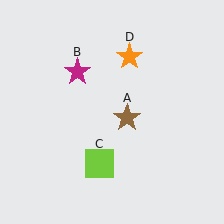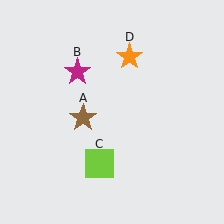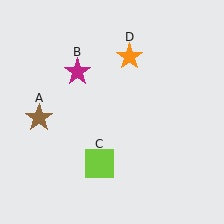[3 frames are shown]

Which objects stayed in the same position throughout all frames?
Magenta star (object B) and lime square (object C) and orange star (object D) remained stationary.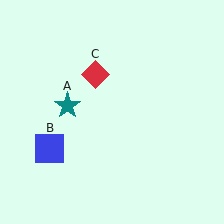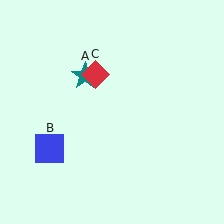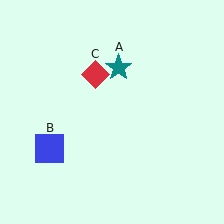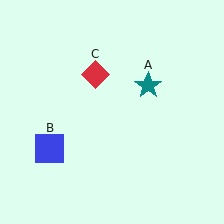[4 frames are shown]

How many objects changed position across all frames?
1 object changed position: teal star (object A).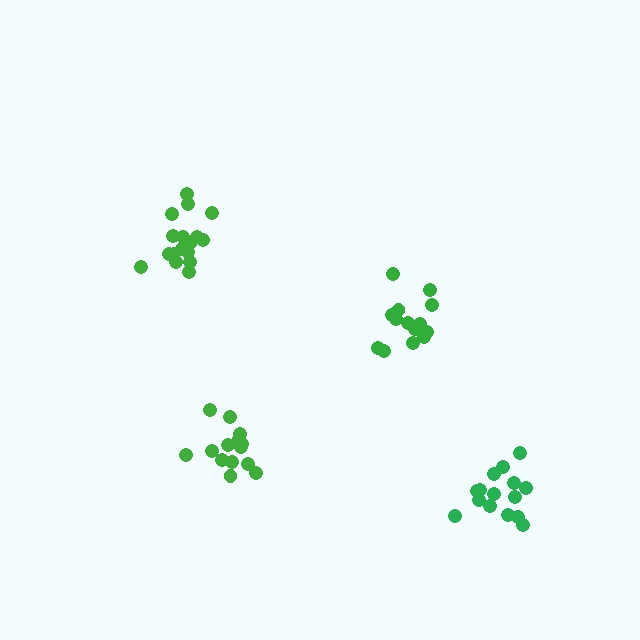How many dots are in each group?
Group 1: 17 dots, Group 2: 15 dots, Group 3: 14 dots, Group 4: 15 dots (61 total).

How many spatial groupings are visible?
There are 4 spatial groupings.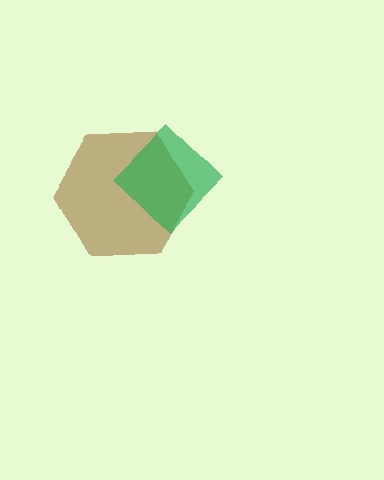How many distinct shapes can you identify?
There are 2 distinct shapes: a brown hexagon, a green diamond.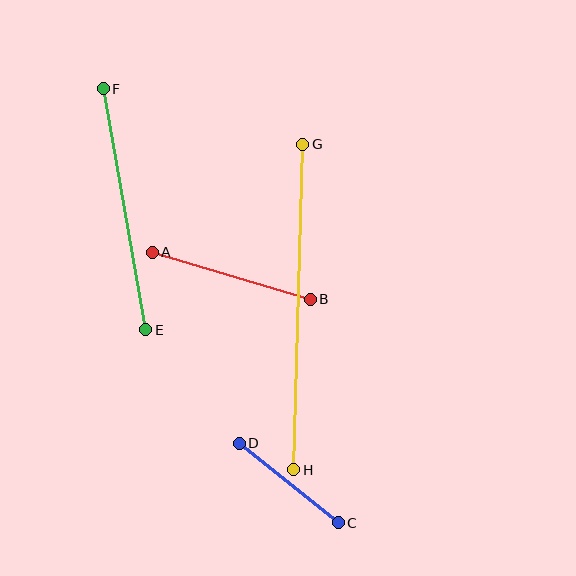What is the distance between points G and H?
The distance is approximately 326 pixels.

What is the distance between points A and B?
The distance is approximately 165 pixels.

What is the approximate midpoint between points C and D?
The midpoint is at approximately (289, 483) pixels.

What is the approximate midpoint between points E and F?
The midpoint is at approximately (124, 209) pixels.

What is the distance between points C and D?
The distance is approximately 127 pixels.